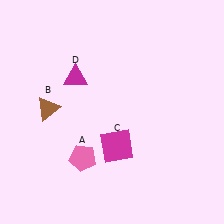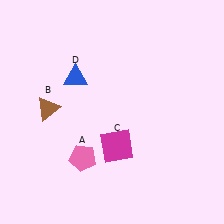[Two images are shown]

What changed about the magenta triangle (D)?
In Image 1, D is magenta. In Image 2, it changed to blue.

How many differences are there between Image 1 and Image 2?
There is 1 difference between the two images.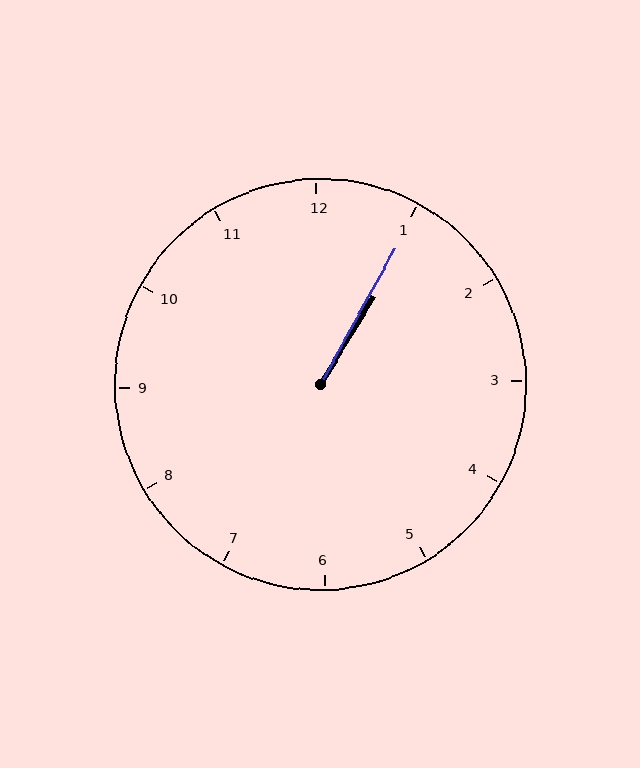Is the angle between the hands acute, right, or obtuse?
It is acute.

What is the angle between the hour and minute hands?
Approximately 2 degrees.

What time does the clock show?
1:05.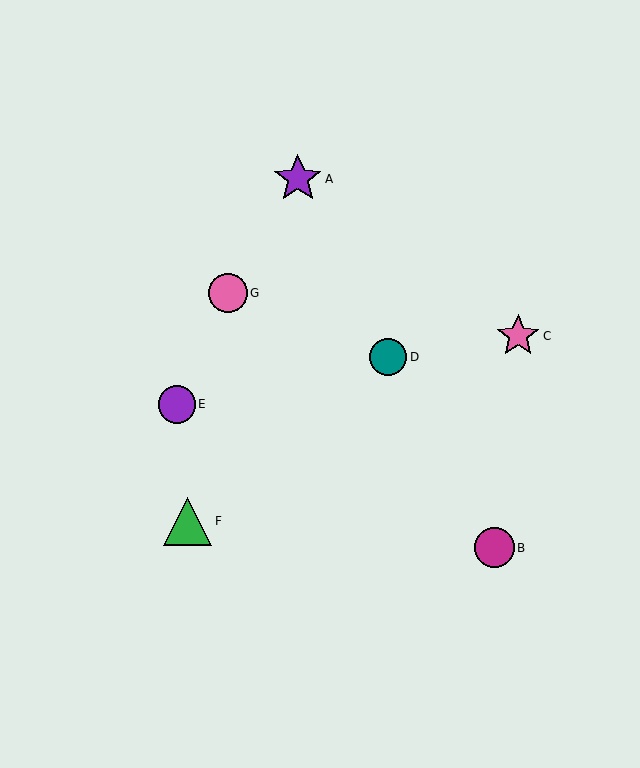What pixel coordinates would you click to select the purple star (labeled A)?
Click at (298, 179) to select the purple star A.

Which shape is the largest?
The purple star (labeled A) is the largest.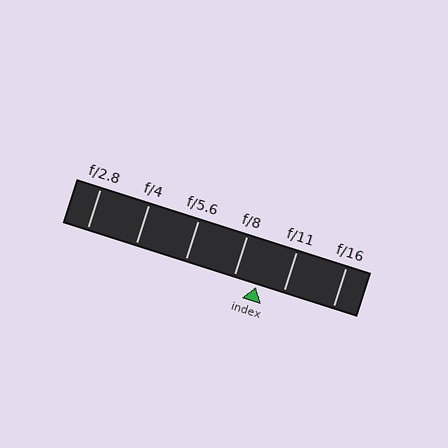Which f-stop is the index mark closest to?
The index mark is closest to f/8.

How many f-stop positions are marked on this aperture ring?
There are 6 f-stop positions marked.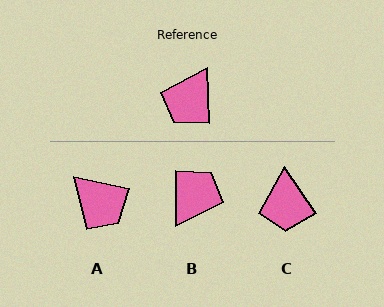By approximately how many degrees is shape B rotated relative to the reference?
Approximately 179 degrees counter-clockwise.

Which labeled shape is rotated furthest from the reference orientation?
B, about 179 degrees away.